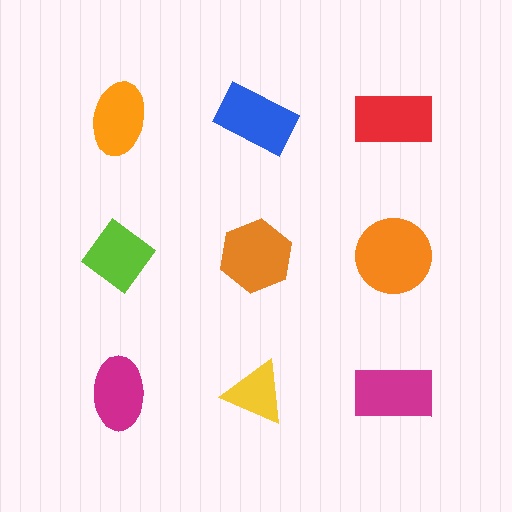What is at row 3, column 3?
A magenta rectangle.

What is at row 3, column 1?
A magenta ellipse.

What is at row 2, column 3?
An orange circle.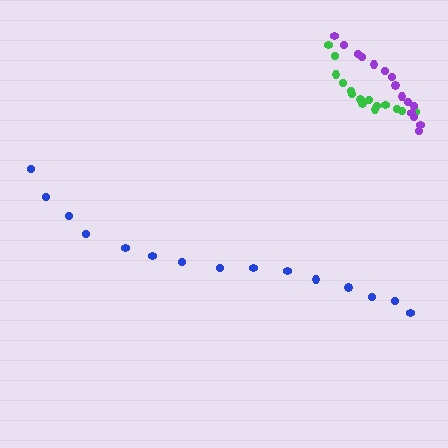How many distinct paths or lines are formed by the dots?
There are 3 distinct paths.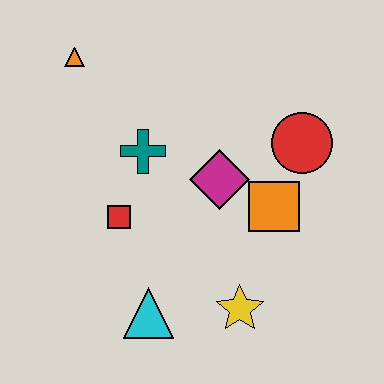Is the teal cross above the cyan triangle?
Yes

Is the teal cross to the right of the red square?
Yes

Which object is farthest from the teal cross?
The yellow star is farthest from the teal cross.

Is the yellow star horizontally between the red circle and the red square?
Yes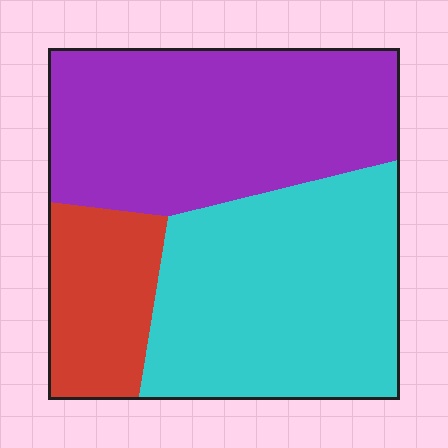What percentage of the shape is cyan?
Cyan covers around 40% of the shape.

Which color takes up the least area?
Red, at roughly 15%.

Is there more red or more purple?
Purple.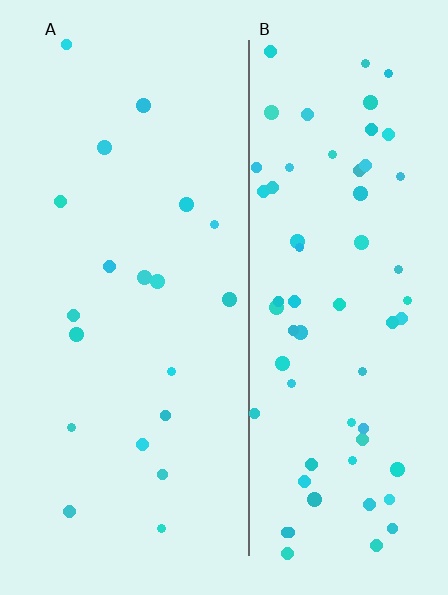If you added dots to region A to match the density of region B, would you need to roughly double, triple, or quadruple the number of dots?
Approximately triple.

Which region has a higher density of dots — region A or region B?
B (the right).